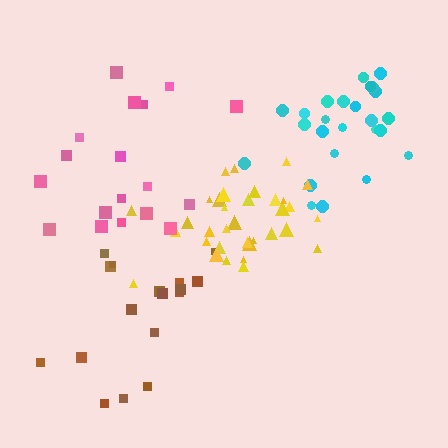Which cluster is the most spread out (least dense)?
Pink.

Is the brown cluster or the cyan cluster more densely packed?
Cyan.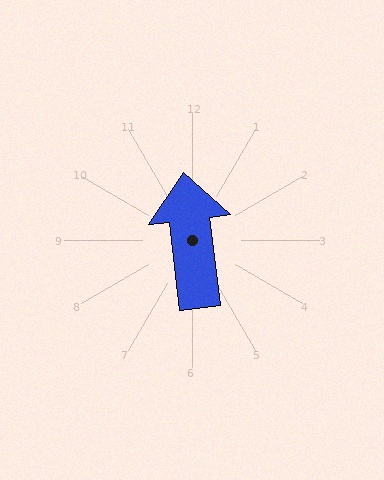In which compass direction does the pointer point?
North.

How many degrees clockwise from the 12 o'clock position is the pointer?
Approximately 353 degrees.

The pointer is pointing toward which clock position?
Roughly 12 o'clock.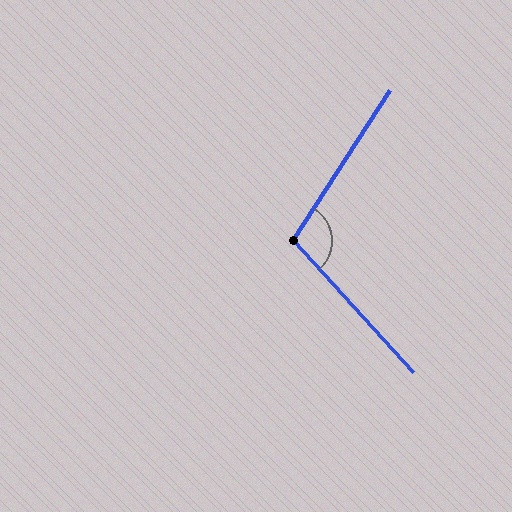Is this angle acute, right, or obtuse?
It is obtuse.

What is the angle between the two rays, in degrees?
Approximately 105 degrees.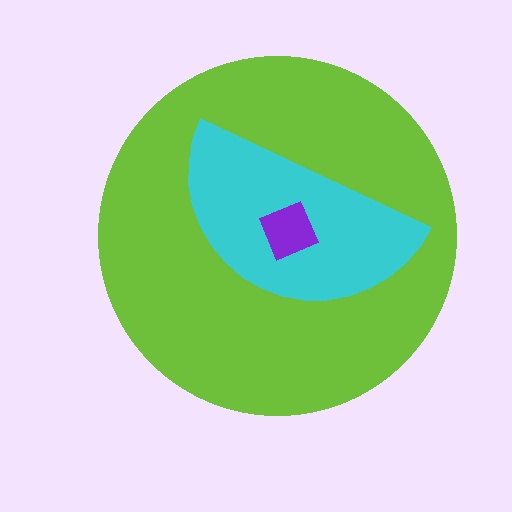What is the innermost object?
The purple diamond.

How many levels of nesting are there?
3.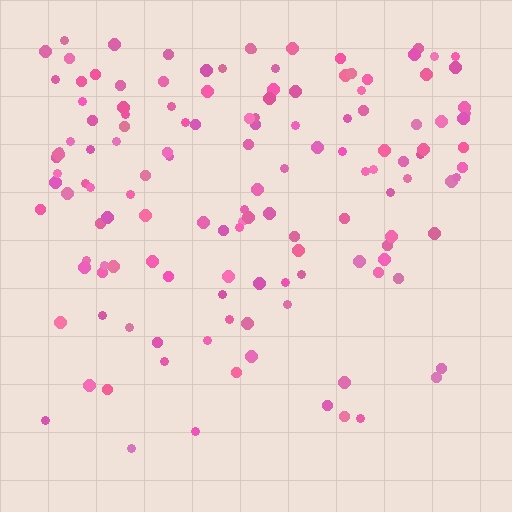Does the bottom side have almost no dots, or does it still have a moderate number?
Still a moderate number, just noticeably fewer than the top.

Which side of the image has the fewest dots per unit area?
The bottom.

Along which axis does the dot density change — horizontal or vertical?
Vertical.